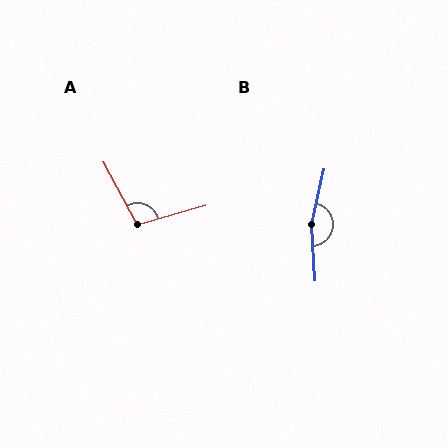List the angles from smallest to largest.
A (103°), B (164°).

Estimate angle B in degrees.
Approximately 164 degrees.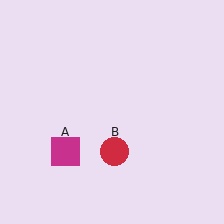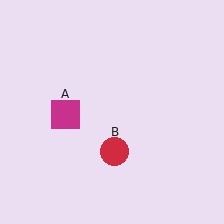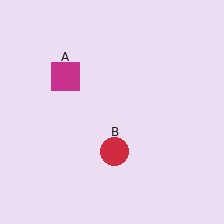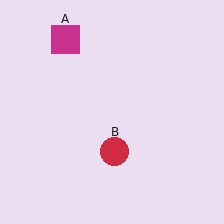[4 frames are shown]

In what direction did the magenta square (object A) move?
The magenta square (object A) moved up.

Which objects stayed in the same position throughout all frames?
Red circle (object B) remained stationary.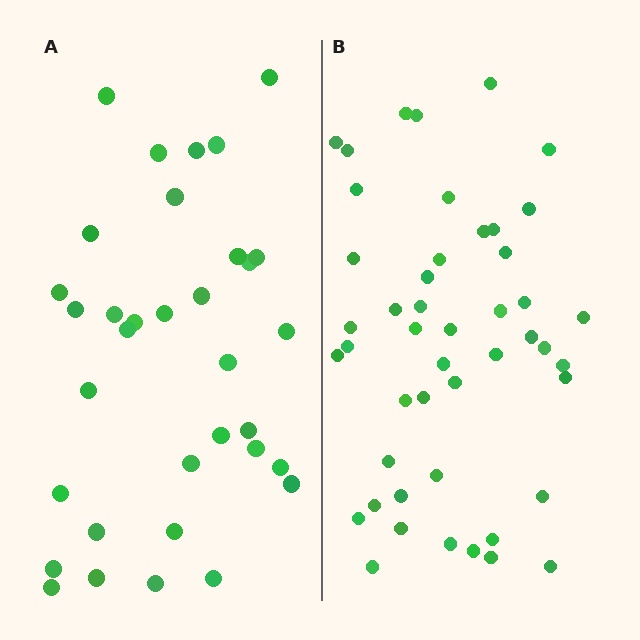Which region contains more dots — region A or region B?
Region B (the right region) has more dots.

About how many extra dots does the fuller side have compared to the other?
Region B has approximately 15 more dots than region A.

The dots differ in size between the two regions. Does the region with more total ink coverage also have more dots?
No. Region A has more total ink coverage because its dots are larger, but region B actually contains more individual dots. Total area can be misleading — the number of items is what matters here.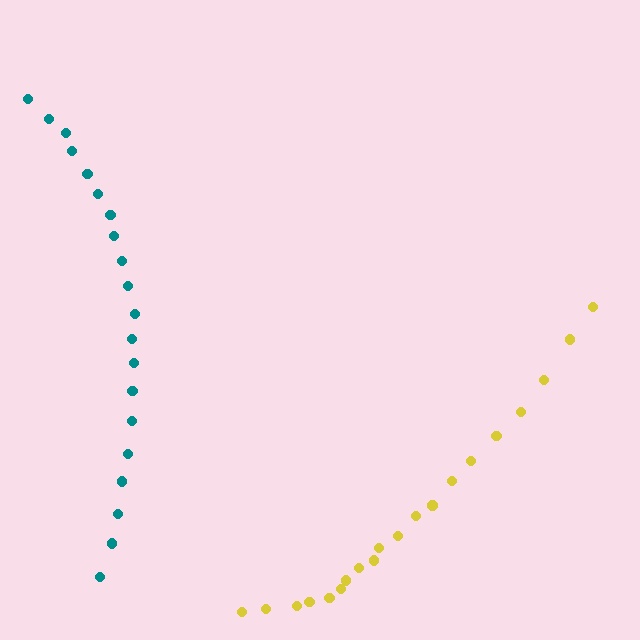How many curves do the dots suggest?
There are 2 distinct paths.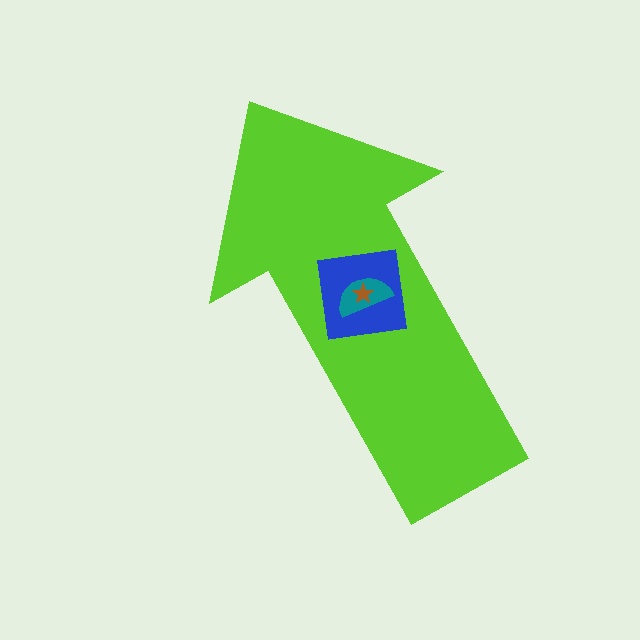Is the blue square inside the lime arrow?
Yes.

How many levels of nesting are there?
4.